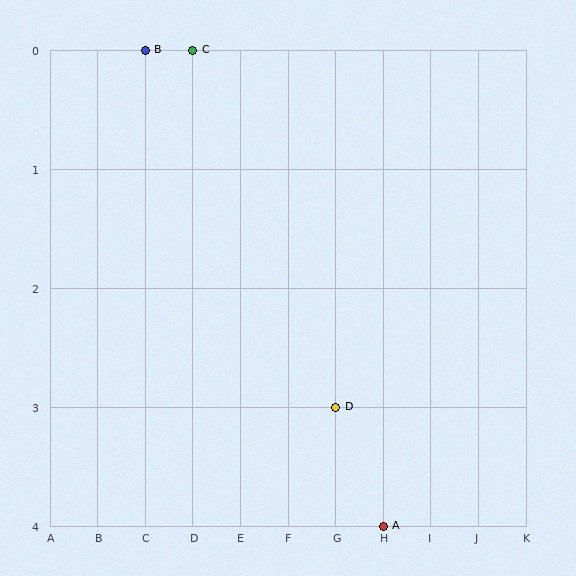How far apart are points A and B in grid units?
Points A and B are 5 columns and 4 rows apart (about 6.4 grid units diagonally).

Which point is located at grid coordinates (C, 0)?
Point B is at (C, 0).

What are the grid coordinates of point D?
Point D is at grid coordinates (G, 3).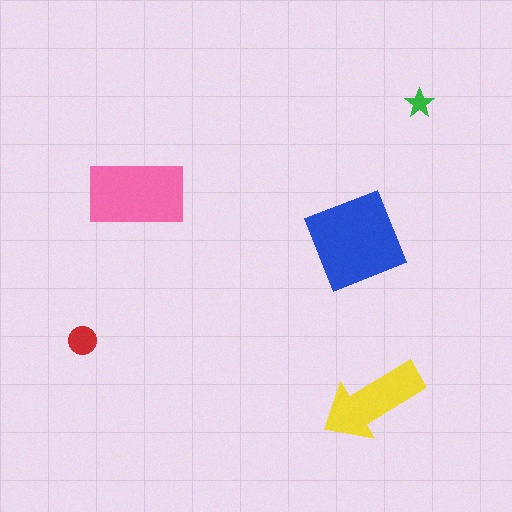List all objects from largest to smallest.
The blue diamond, the pink rectangle, the yellow arrow, the red circle, the green star.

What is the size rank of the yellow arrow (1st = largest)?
3rd.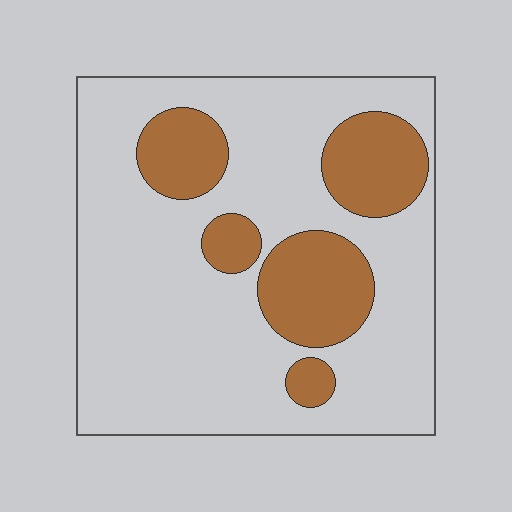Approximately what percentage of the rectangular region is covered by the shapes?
Approximately 25%.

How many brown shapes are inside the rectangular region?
5.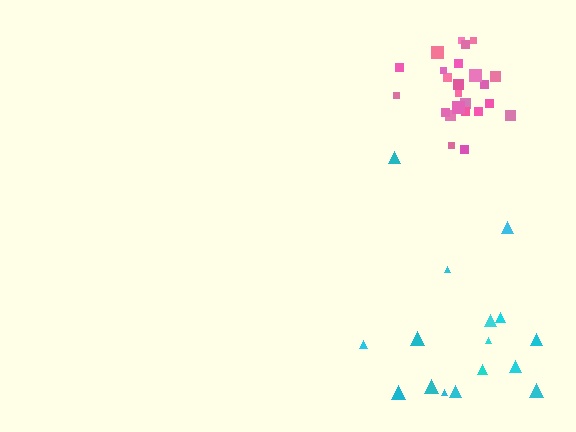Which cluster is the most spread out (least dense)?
Cyan.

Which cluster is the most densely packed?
Pink.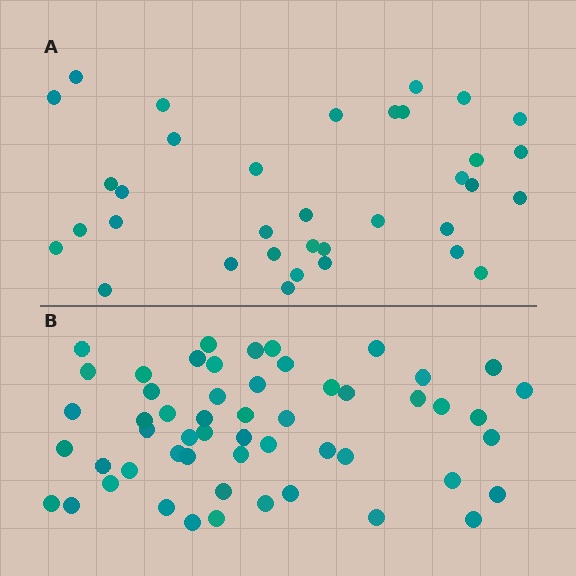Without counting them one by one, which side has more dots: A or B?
Region B (the bottom region) has more dots.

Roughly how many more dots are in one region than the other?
Region B has approximately 20 more dots than region A.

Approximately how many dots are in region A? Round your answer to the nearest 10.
About 40 dots. (The exact count is 35, which rounds to 40.)